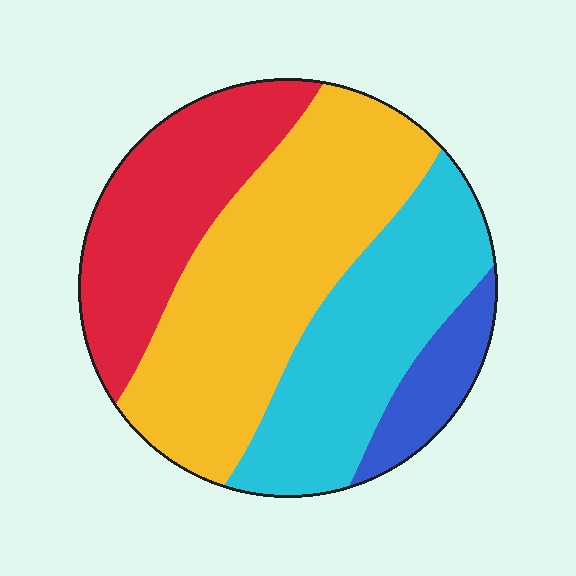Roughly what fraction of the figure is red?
Red takes up about one quarter (1/4) of the figure.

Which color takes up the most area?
Yellow, at roughly 40%.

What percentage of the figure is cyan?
Cyan takes up about one quarter (1/4) of the figure.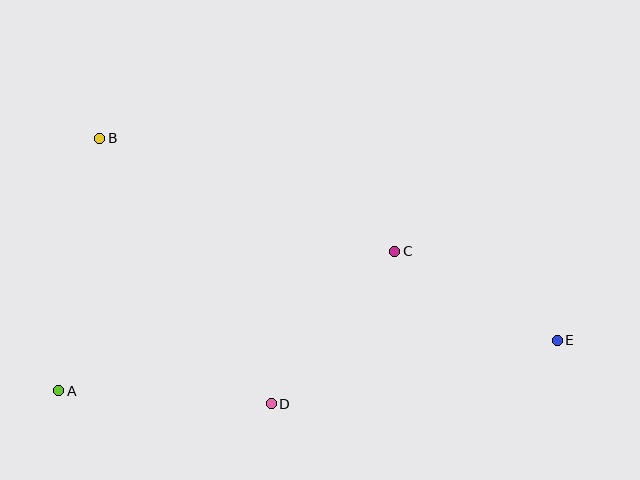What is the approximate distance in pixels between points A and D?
The distance between A and D is approximately 213 pixels.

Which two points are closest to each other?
Points C and E are closest to each other.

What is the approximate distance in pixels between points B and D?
The distance between B and D is approximately 316 pixels.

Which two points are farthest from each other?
Points A and E are farthest from each other.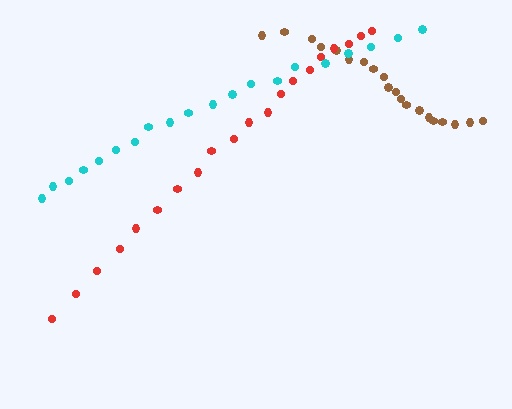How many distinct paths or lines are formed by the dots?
There are 3 distinct paths.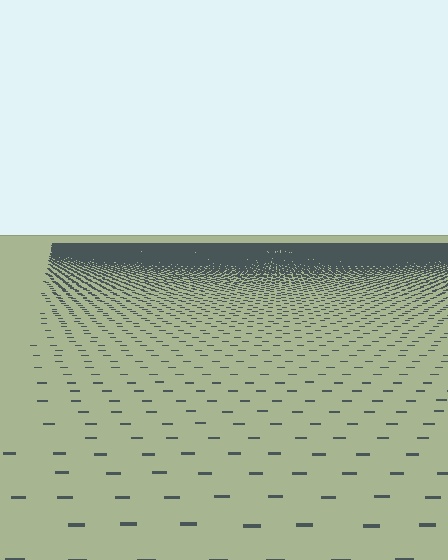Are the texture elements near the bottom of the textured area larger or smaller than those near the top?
Larger. Near the bottom, elements are closer to the viewer and appear at a bigger on-screen size.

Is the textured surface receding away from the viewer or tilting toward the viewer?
The surface is receding away from the viewer. Texture elements get smaller and denser toward the top.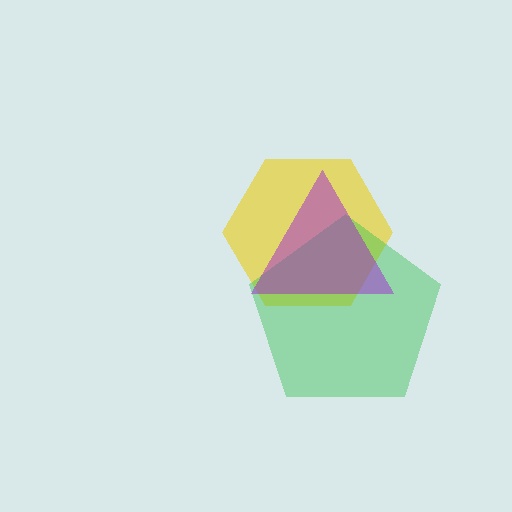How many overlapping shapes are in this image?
There are 3 overlapping shapes in the image.